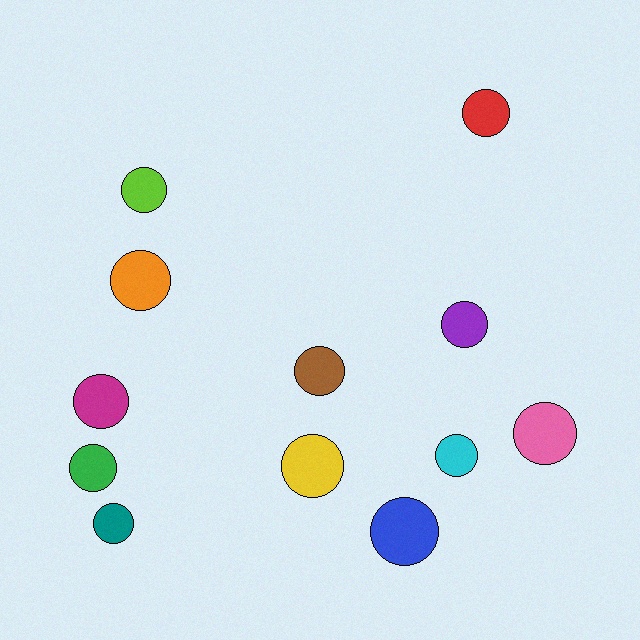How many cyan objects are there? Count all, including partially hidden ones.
There is 1 cyan object.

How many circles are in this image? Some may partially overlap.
There are 12 circles.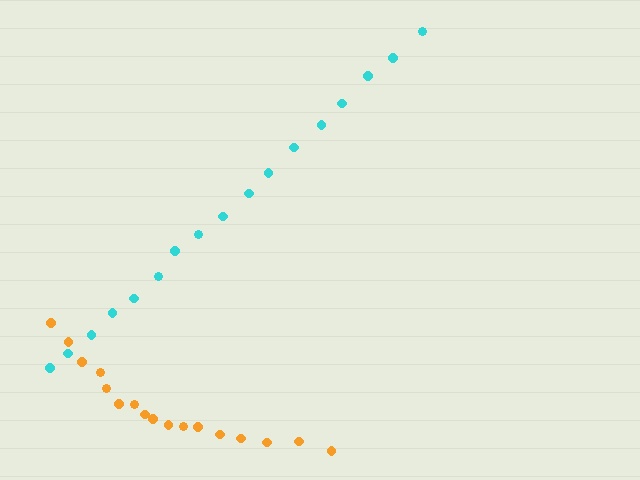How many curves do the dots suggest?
There are 2 distinct paths.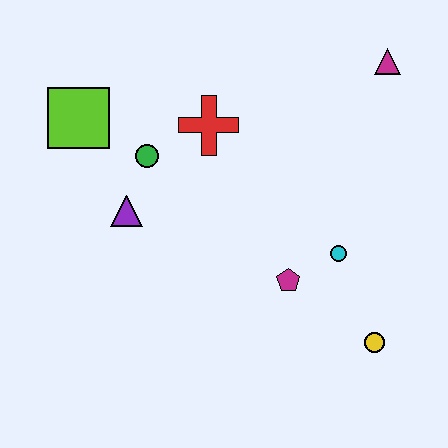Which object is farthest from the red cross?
The yellow circle is farthest from the red cross.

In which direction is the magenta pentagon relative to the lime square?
The magenta pentagon is to the right of the lime square.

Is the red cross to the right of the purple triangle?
Yes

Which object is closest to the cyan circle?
The magenta pentagon is closest to the cyan circle.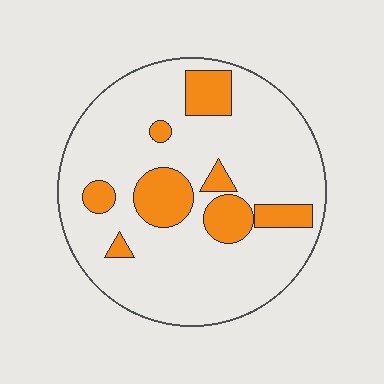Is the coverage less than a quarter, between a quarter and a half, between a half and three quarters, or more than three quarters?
Less than a quarter.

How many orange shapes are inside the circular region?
8.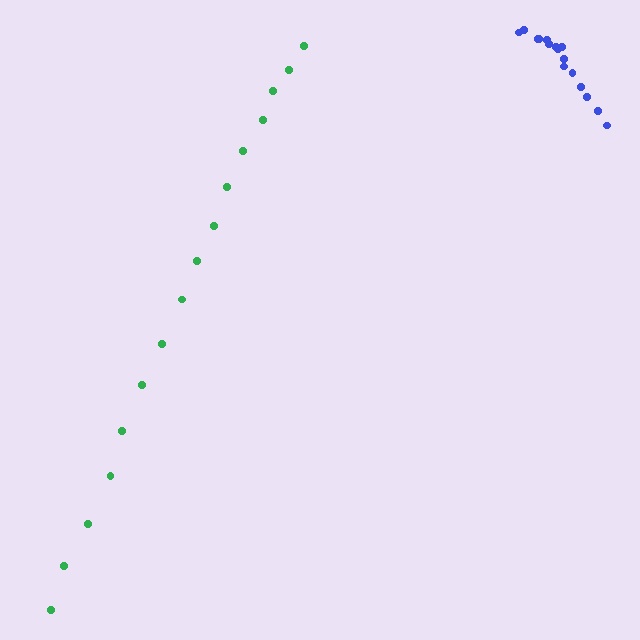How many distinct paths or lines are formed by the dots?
There are 2 distinct paths.